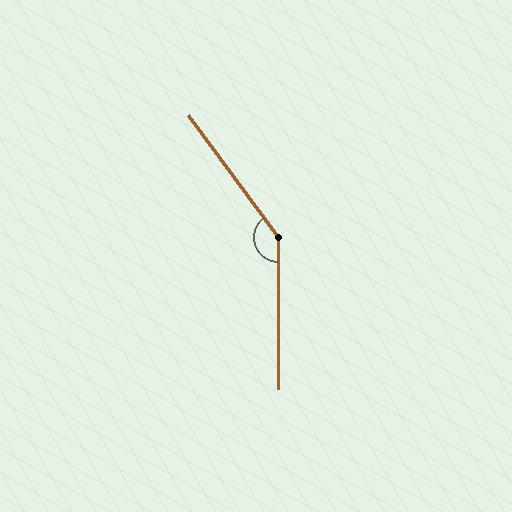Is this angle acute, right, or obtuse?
It is obtuse.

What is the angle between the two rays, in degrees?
Approximately 144 degrees.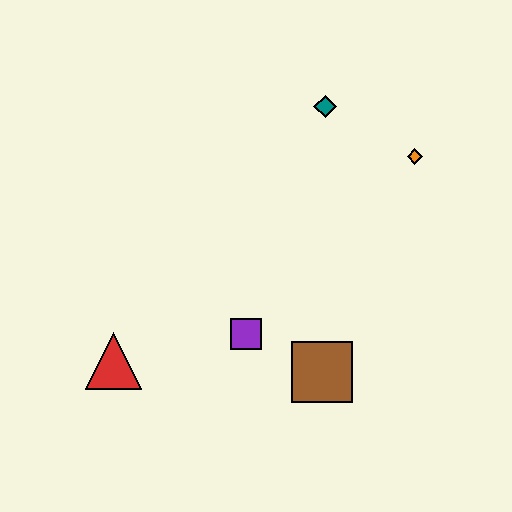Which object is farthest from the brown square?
The teal diamond is farthest from the brown square.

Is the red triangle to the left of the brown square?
Yes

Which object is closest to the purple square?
The brown square is closest to the purple square.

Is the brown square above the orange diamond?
No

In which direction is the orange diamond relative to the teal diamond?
The orange diamond is to the right of the teal diamond.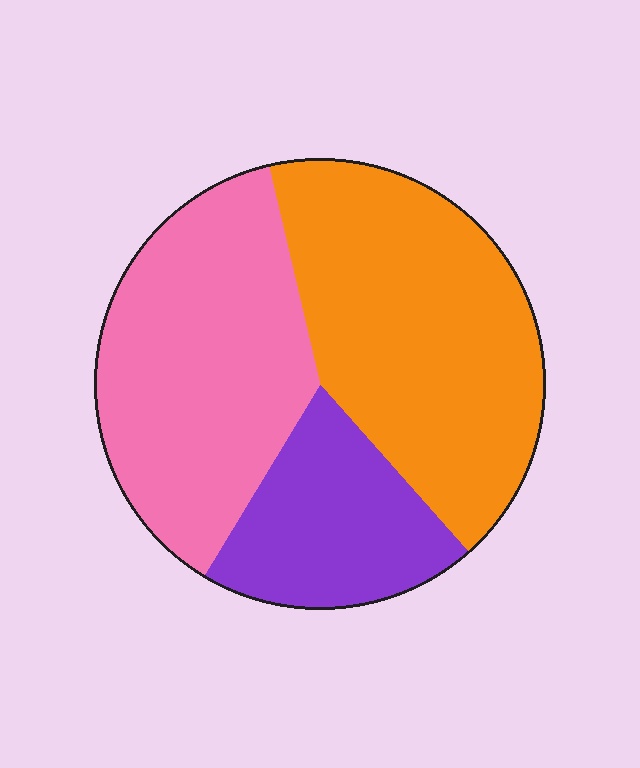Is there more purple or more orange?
Orange.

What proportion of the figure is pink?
Pink covers about 40% of the figure.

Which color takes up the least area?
Purple, at roughly 20%.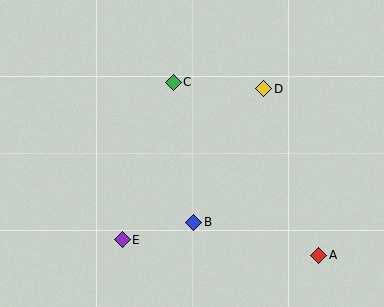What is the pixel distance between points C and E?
The distance between C and E is 166 pixels.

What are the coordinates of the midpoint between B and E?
The midpoint between B and E is at (158, 231).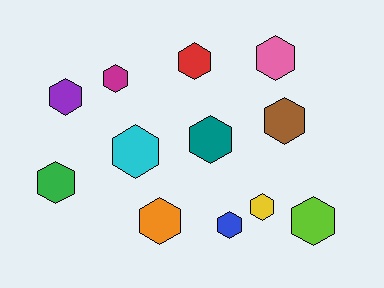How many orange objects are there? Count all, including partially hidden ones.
There is 1 orange object.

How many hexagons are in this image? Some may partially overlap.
There are 12 hexagons.